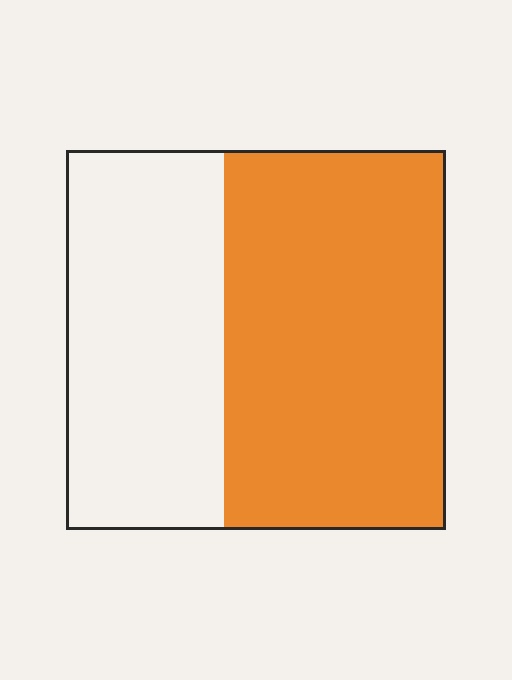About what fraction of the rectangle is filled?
About three fifths (3/5).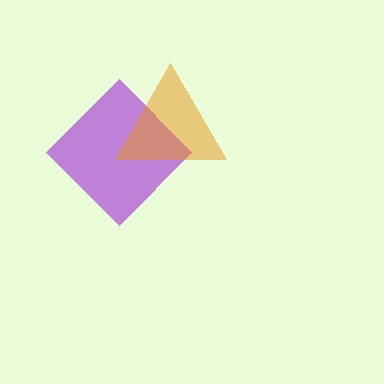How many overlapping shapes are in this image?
There are 2 overlapping shapes in the image.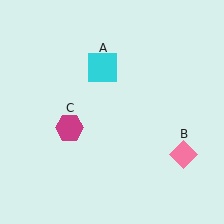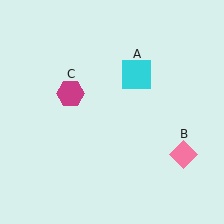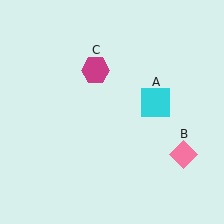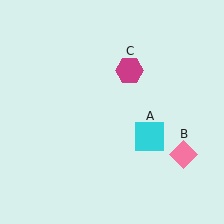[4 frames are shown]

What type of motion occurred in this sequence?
The cyan square (object A), magenta hexagon (object C) rotated clockwise around the center of the scene.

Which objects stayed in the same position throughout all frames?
Pink diamond (object B) remained stationary.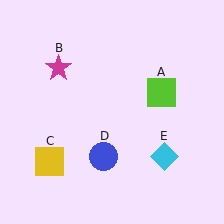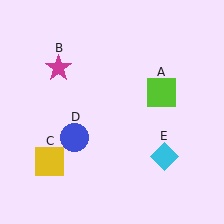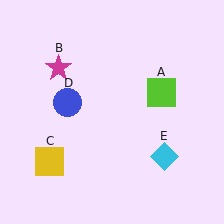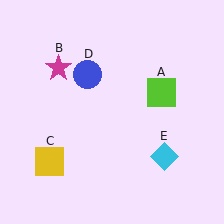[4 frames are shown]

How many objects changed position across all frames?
1 object changed position: blue circle (object D).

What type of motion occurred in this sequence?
The blue circle (object D) rotated clockwise around the center of the scene.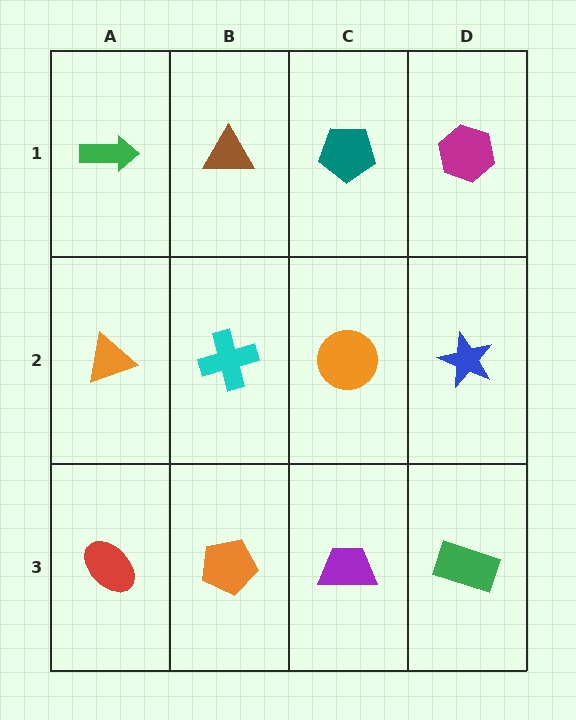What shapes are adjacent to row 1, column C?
An orange circle (row 2, column C), a brown triangle (row 1, column B), a magenta hexagon (row 1, column D).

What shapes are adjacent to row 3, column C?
An orange circle (row 2, column C), an orange pentagon (row 3, column B), a green rectangle (row 3, column D).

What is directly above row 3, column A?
An orange triangle.